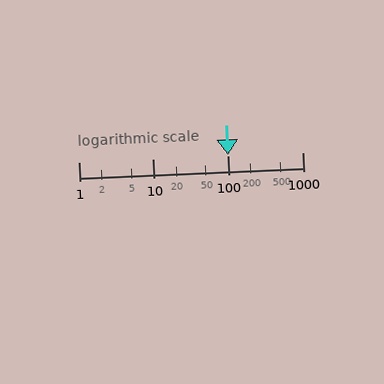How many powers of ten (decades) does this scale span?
The scale spans 3 decades, from 1 to 1000.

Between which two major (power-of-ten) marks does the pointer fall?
The pointer is between 100 and 1000.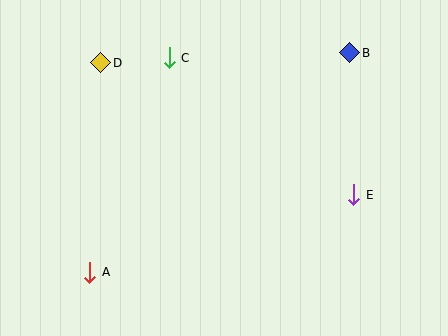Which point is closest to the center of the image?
Point C at (169, 58) is closest to the center.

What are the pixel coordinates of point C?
Point C is at (169, 58).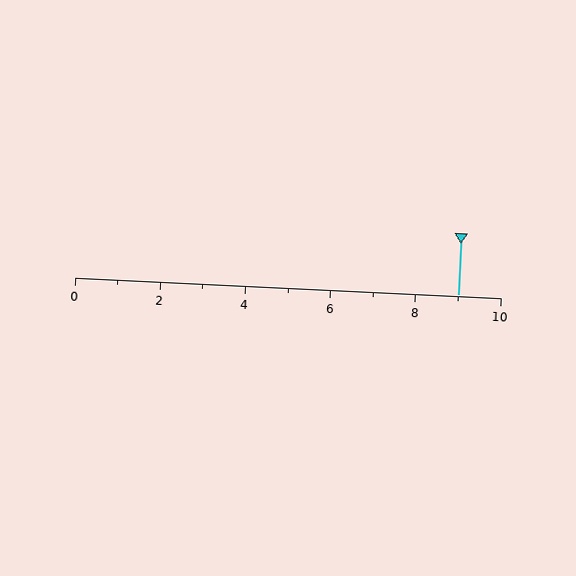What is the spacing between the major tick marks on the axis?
The major ticks are spaced 2 apart.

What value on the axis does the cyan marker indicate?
The marker indicates approximately 9.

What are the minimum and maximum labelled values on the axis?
The axis runs from 0 to 10.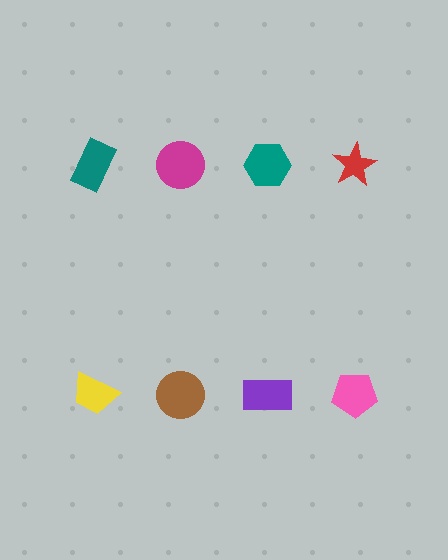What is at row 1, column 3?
A teal hexagon.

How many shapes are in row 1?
4 shapes.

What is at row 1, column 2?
A magenta circle.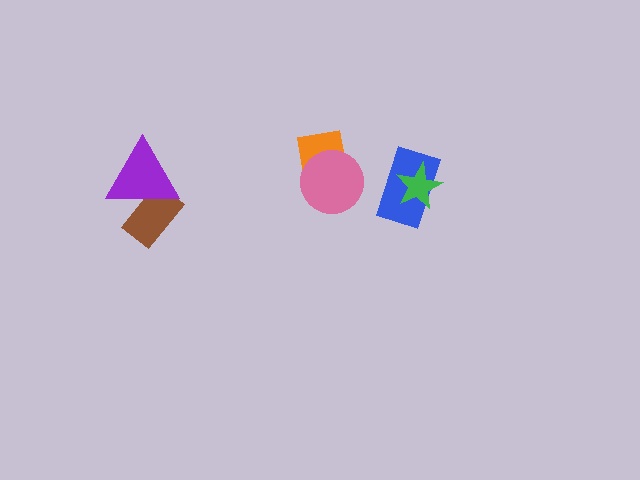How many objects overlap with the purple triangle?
1 object overlaps with the purple triangle.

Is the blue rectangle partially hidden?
Yes, it is partially covered by another shape.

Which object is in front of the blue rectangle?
The green star is in front of the blue rectangle.